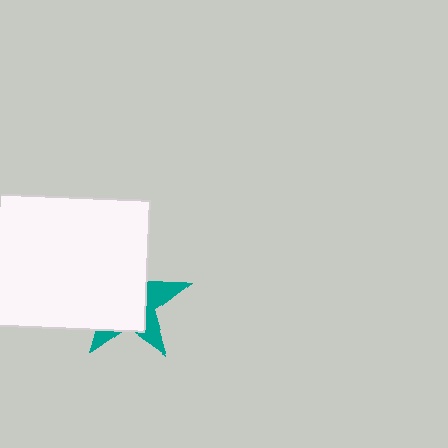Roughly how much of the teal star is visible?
A small part of it is visible (roughly 33%).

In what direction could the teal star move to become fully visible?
The teal star could move right. That would shift it out from behind the white rectangle entirely.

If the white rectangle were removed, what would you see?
You would see the complete teal star.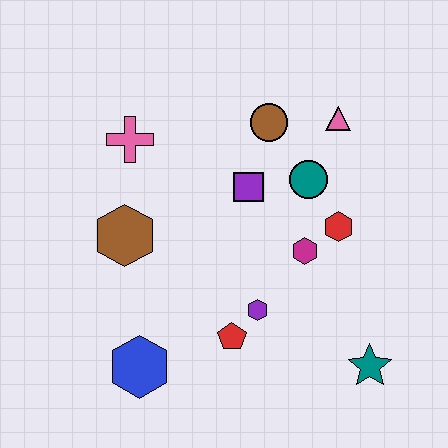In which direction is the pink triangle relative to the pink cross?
The pink triangle is to the right of the pink cross.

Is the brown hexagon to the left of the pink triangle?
Yes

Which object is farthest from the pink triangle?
The blue hexagon is farthest from the pink triangle.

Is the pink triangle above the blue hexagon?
Yes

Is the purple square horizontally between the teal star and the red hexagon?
No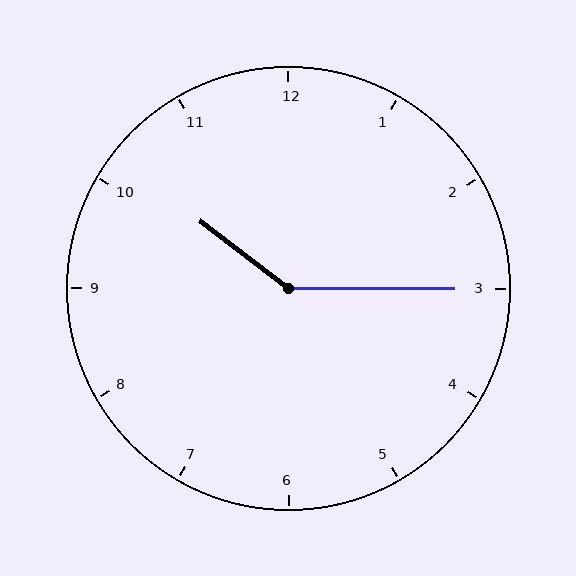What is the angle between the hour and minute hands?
Approximately 142 degrees.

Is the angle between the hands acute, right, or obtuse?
It is obtuse.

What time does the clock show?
10:15.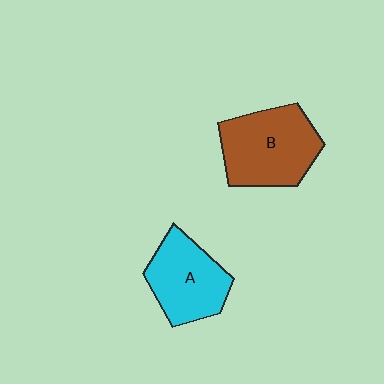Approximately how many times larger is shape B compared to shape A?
Approximately 1.2 times.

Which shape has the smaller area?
Shape A (cyan).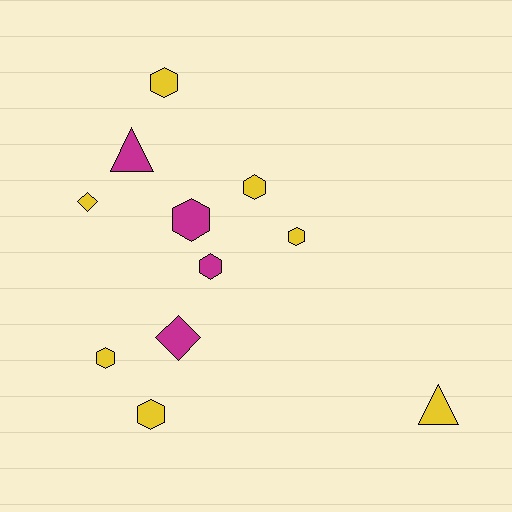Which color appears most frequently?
Yellow, with 7 objects.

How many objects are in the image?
There are 11 objects.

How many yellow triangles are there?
There is 1 yellow triangle.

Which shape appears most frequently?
Hexagon, with 7 objects.